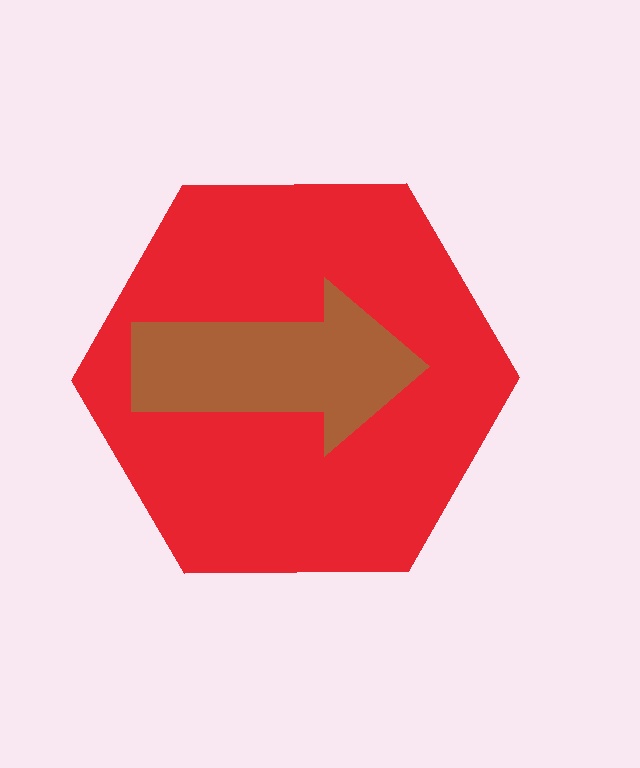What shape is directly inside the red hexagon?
The brown arrow.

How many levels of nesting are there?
2.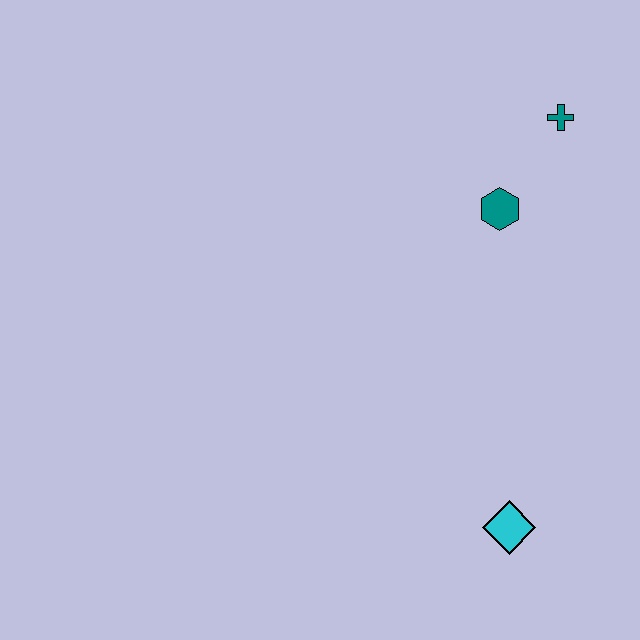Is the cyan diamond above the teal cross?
No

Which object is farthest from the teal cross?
The cyan diamond is farthest from the teal cross.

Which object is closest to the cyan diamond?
The teal hexagon is closest to the cyan diamond.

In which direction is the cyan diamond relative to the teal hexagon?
The cyan diamond is below the teal hexagon.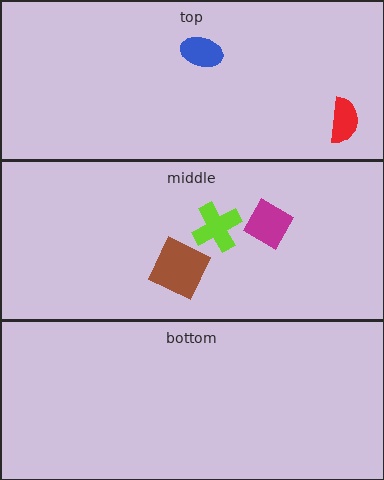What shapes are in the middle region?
The magenta diamond, the brown square, the lime cross.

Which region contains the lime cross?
The middle region.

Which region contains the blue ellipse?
The top region.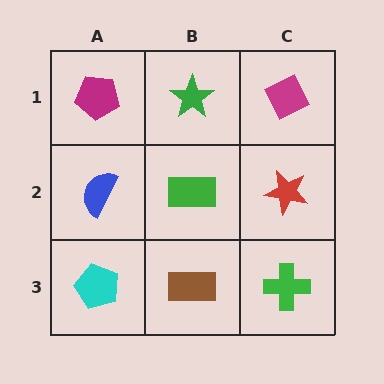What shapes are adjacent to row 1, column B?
A green rectangle (row 2, column B), a magenta pentagon (row 1, column A), a magenta diamond (row 1, column C).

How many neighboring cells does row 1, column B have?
3.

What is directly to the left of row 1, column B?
A magenta pentagon.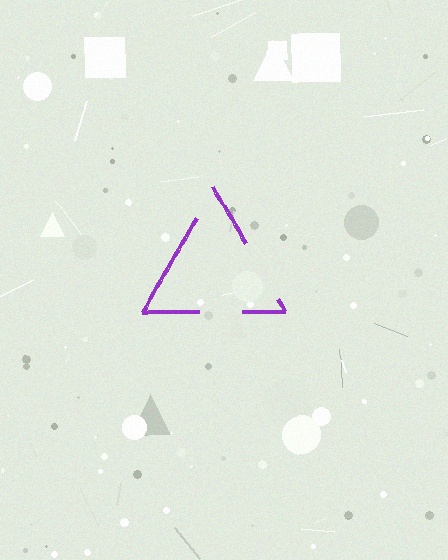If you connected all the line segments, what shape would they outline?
They would outline a triangle.